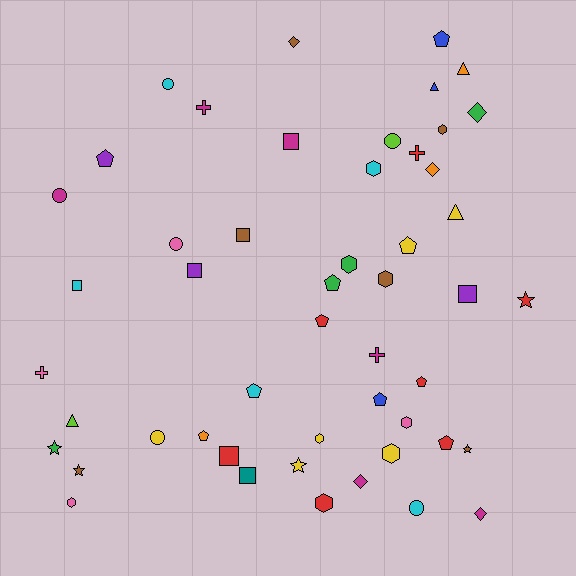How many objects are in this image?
There are 50 objects.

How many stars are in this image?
There are 5 stars.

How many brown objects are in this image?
There are 6 brown objects.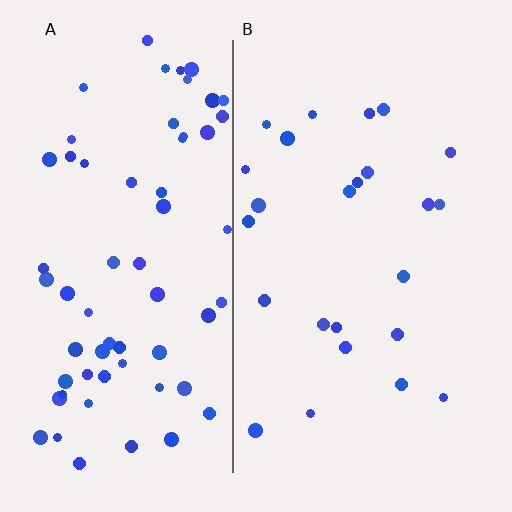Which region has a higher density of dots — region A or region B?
A (the left).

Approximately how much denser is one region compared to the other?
Approximately 2.6× — region A over region B.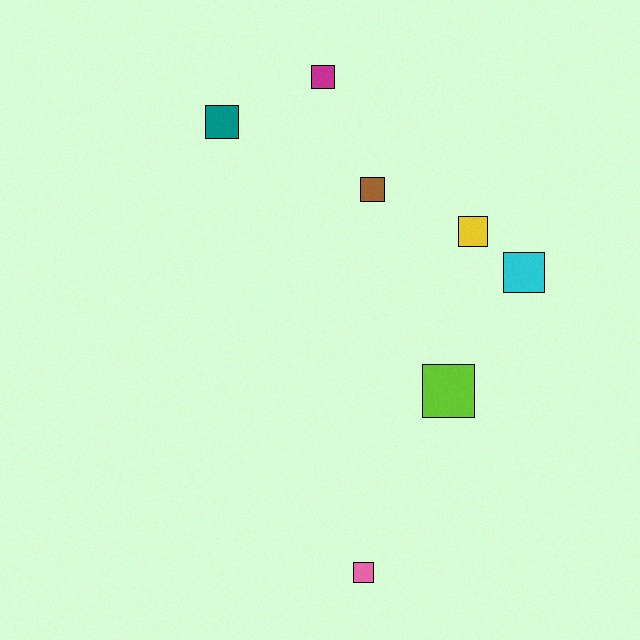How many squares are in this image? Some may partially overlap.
There are 7 squares.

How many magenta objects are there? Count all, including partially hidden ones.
There is 1 magenta object.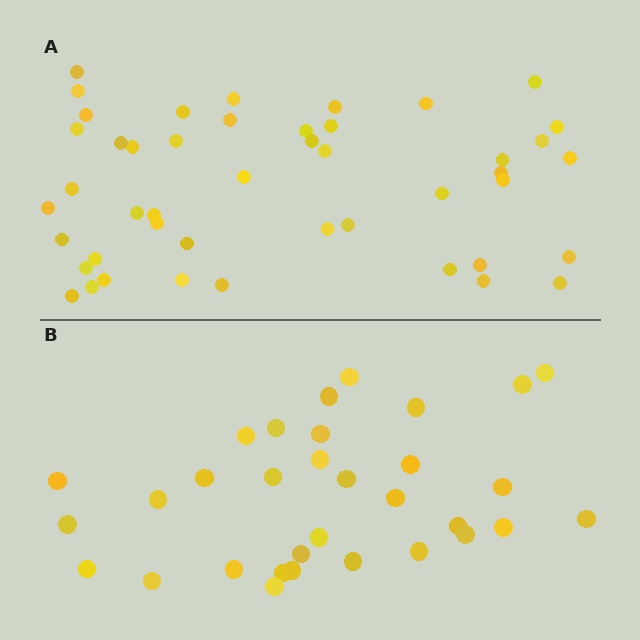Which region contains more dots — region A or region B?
Region A (the top region) has more dots.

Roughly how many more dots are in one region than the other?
Region A has approximately 15 more dots than region B.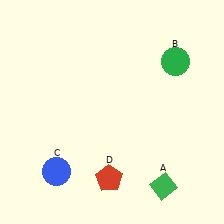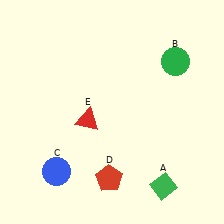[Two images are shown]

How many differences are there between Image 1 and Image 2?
There is 1 difference between the two images.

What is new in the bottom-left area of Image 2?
A red triangle (E) was added in the bottom-left area of Image 2.